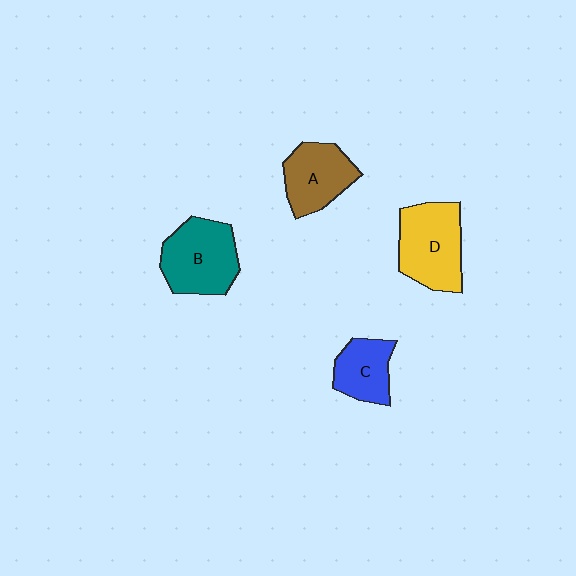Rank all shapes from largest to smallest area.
From largest to smallest: D (yellow), B (teal), A (brown), C (blue).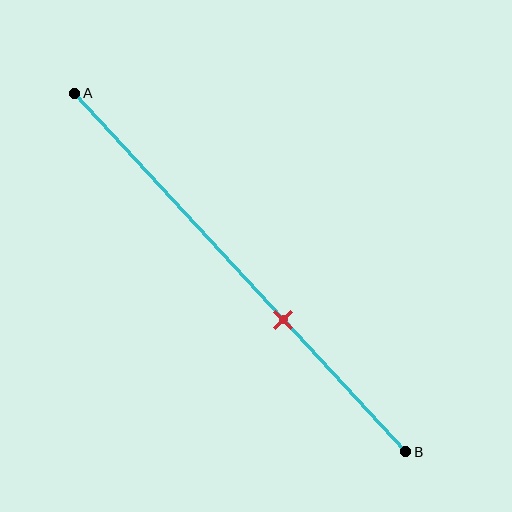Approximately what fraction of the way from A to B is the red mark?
The red mark is approximately 65% of the way from A to B.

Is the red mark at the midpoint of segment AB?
No, the mark is at about 65% from A, not at the 50% midpoint.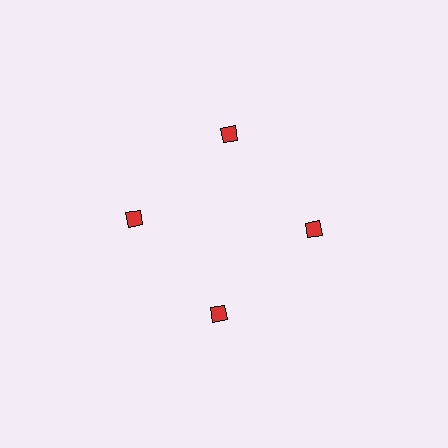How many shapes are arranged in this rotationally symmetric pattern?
There are 4 shapes, arranged in 4 groups of 1.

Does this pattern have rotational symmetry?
Yes, this pattern has 4-fold rotational symmetry. It looks the same after rotating 90 degrees around the center.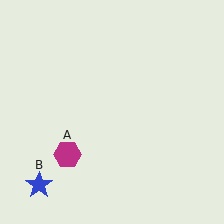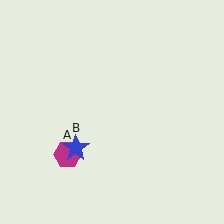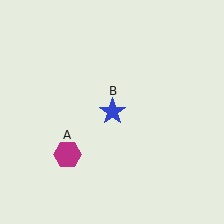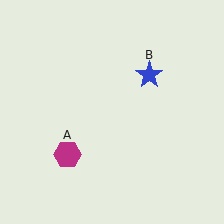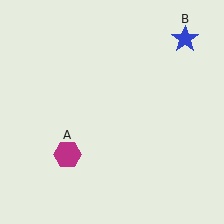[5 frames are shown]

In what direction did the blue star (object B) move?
The blue star (object B) moved up and to the right.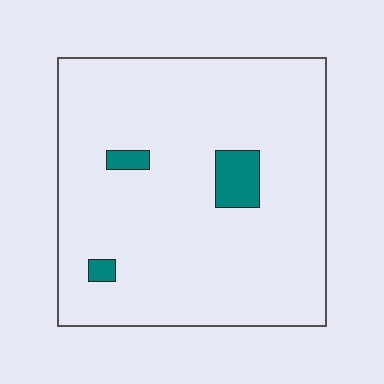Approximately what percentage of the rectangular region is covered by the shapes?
Approximately 5%.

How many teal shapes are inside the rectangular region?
3.